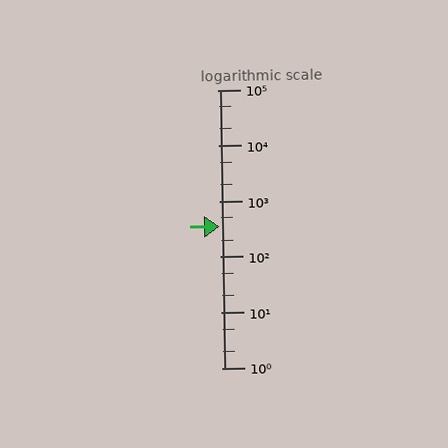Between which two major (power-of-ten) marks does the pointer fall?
The pointer is between 100 and 1000.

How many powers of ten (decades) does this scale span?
The scale spans 5 decades, from 1 to 100000.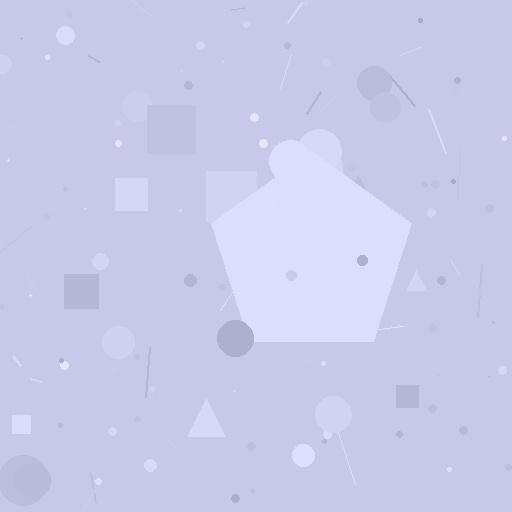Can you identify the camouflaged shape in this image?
The camouflaged shape is a pentagon.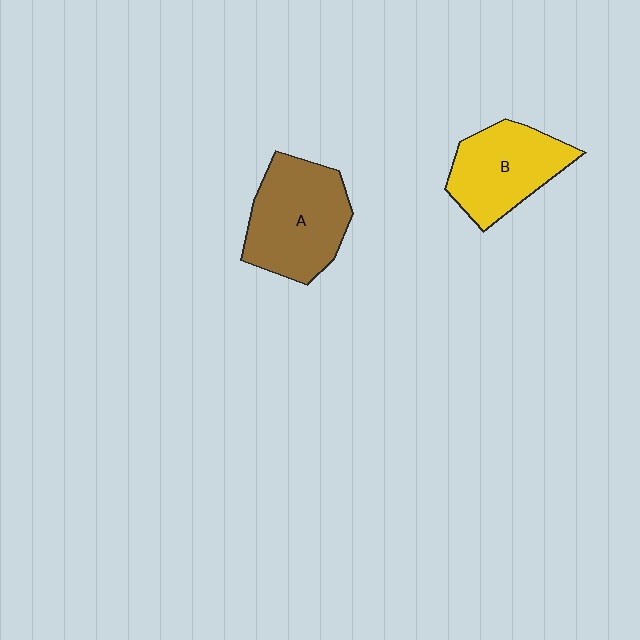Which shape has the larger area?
Shape A (brown).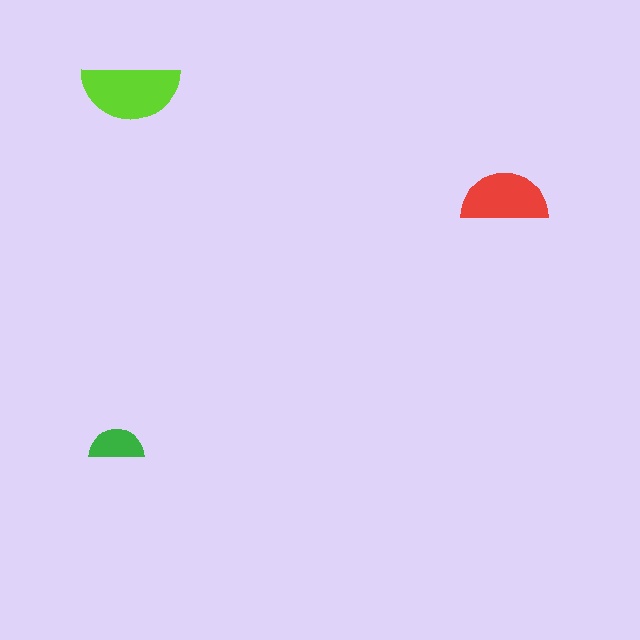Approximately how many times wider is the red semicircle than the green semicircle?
About 1.5 times wider.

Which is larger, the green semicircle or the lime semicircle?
The lime one.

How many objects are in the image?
There are 3 objects in the image.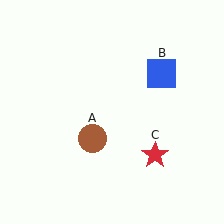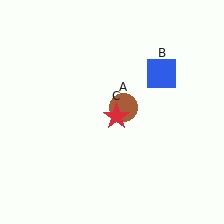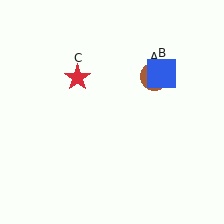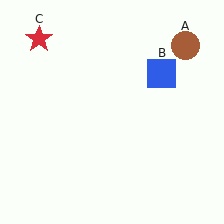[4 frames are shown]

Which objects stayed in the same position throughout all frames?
Blue square (object B) remained stationary.